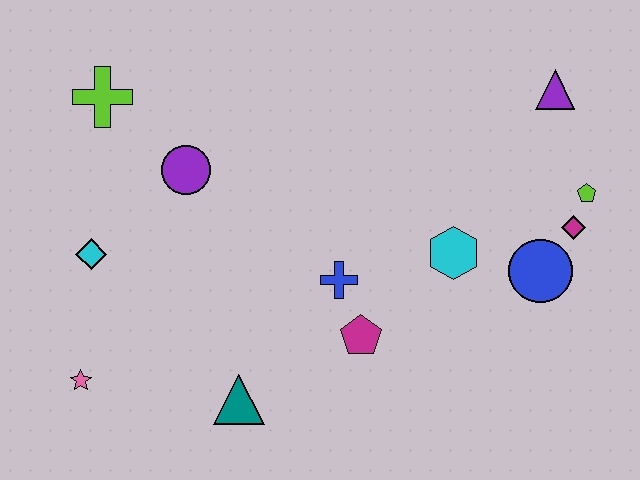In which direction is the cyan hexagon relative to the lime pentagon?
The cyan hexagon is to the left of the lime pentagon.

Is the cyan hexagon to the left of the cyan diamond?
No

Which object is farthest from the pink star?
The purple triangle is farthest from the pink star.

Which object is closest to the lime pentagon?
The magenta diamond is closest to the lime pentagon.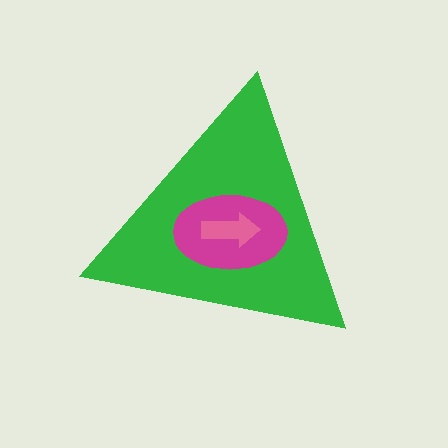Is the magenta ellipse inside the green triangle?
Yes.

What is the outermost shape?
The green triangle.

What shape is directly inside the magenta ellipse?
The pink arrow.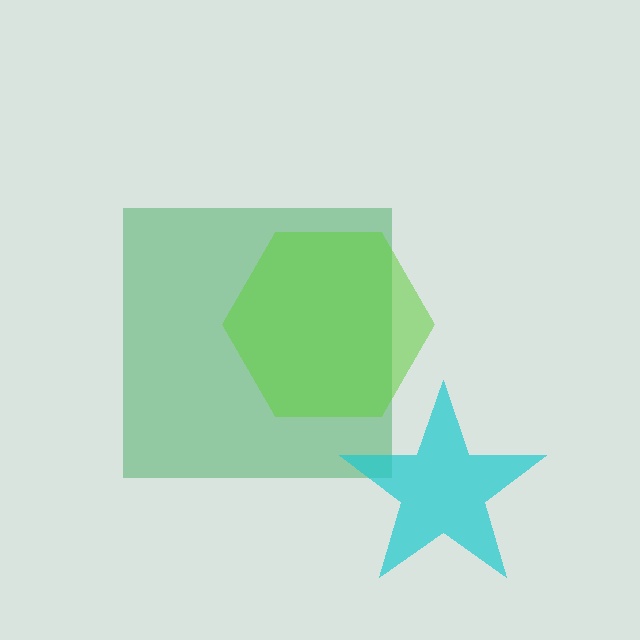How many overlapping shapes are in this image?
There are 3 overlapping shapes in the image.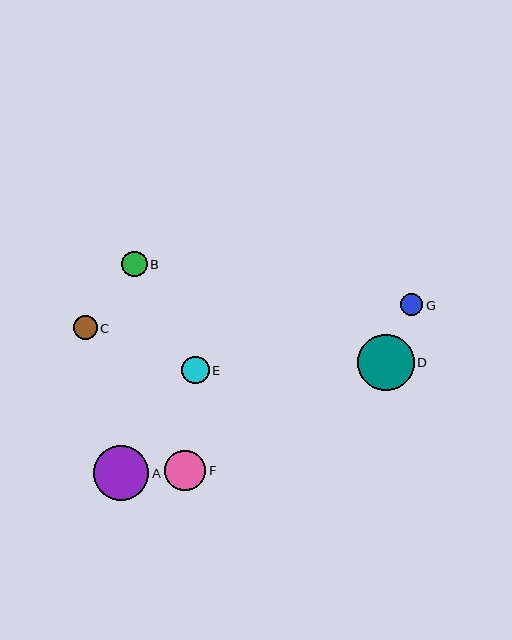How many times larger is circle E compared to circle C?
Circle E is approximately 1.2 times the size of circle C.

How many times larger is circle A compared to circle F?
Circle A is approximately 1.4 times the size of circle F.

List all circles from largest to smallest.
From largest to smallest: D, A, F, E, B, C, G.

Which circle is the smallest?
Circle G is the smallest with a size of approximately 22 pixels.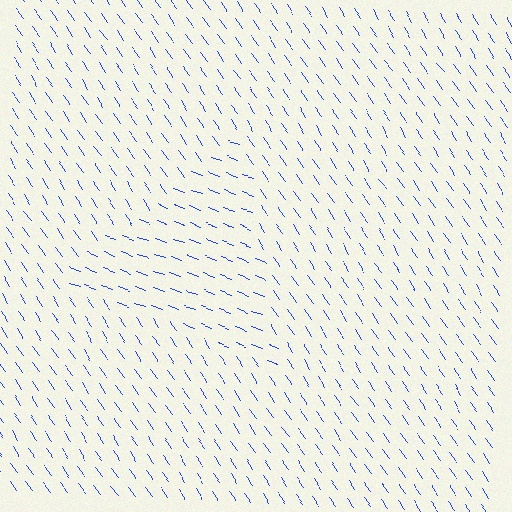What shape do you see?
I see a triangle.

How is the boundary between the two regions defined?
The boundary is defined purely by a change in line orientation (approximately 35 degrees difference). All lines are the same color and thickness.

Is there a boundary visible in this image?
Yes, there is a texture boundary formed by a change in line orientation.